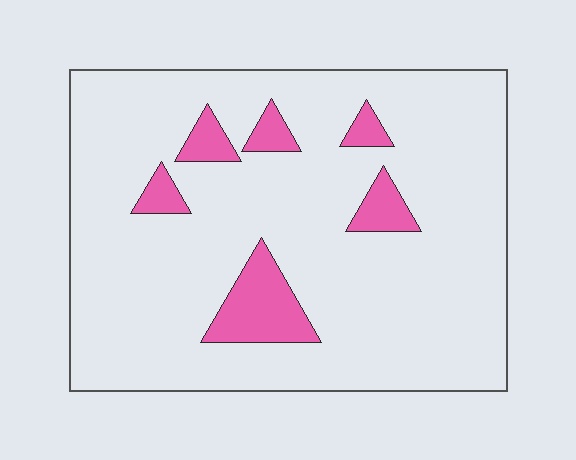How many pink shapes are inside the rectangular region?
6.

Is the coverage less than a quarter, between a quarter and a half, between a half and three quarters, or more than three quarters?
Less than a quarter.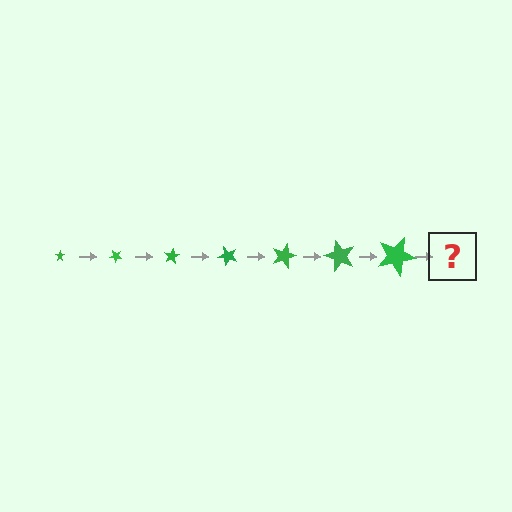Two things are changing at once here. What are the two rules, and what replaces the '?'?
The two rules are that the star grows larger each step and it rotates 40 degrees each step. The '?' should be a star, larger than the previous one and rotated 280 degrees from the start.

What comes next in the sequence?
The next element should be a star, larger than the previous one and rotated 280 degrees from the start.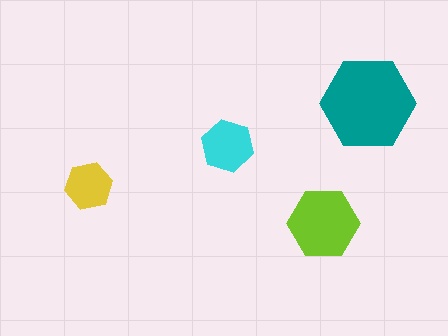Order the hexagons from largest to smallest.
the teal one, the lime one, the cyan one, the yellow one.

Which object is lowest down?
The lime hexagon is bottommost.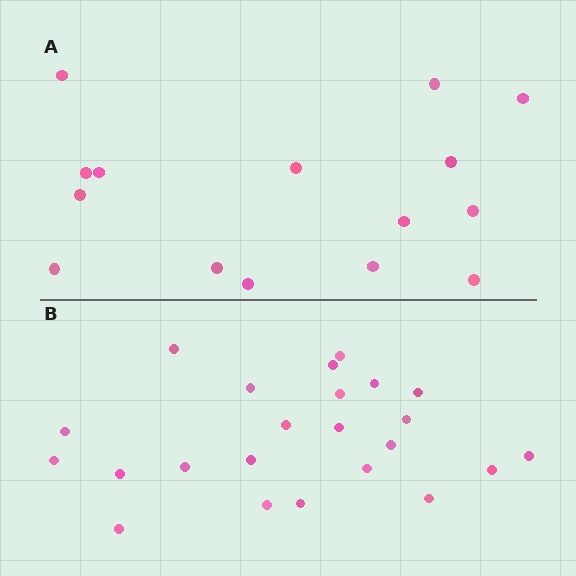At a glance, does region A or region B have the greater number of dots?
Region B (the bottom region) has more dots.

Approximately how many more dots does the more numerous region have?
Region B has roughly 8 or so more dots than region A.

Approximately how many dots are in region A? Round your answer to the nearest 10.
About 20 dots. (The exact count is 15, which rounds to 20.)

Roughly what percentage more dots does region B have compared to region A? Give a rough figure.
About 55% more.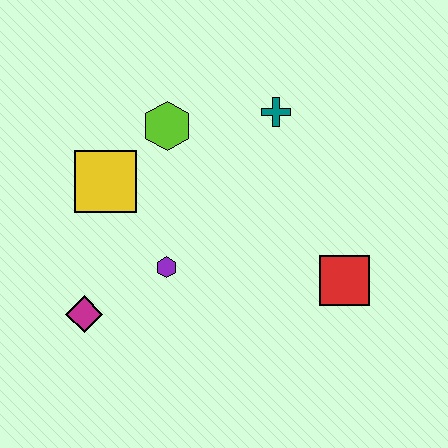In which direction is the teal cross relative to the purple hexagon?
The teal cross is above the purple hexagon.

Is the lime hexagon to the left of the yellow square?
No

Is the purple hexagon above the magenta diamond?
Yes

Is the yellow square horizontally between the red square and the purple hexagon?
No